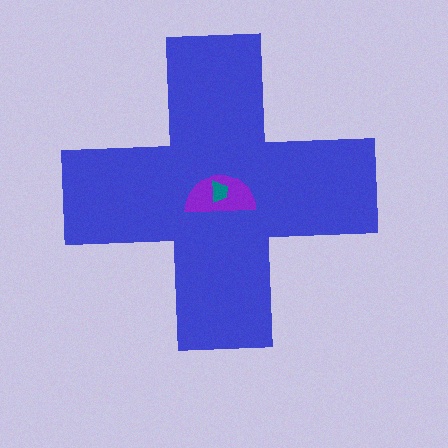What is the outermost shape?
The blue cross.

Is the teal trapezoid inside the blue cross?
Yes.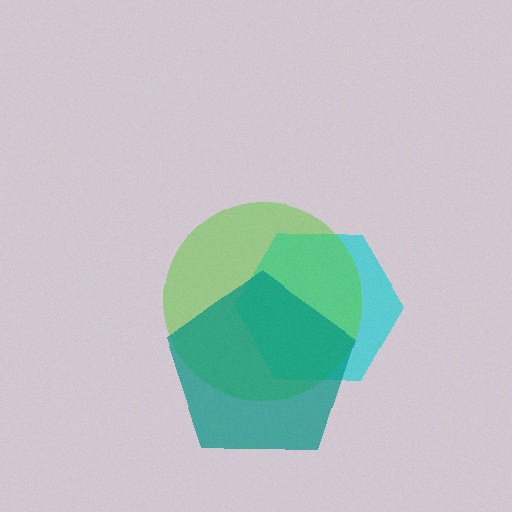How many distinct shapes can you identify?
There are 3 distinct shapes: a cyan hexagon, a lime circle, a teal pentagon.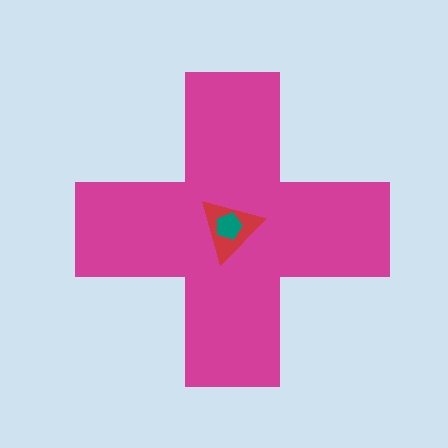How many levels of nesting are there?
3.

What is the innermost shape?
The teal pentagon.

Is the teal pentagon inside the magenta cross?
Yes.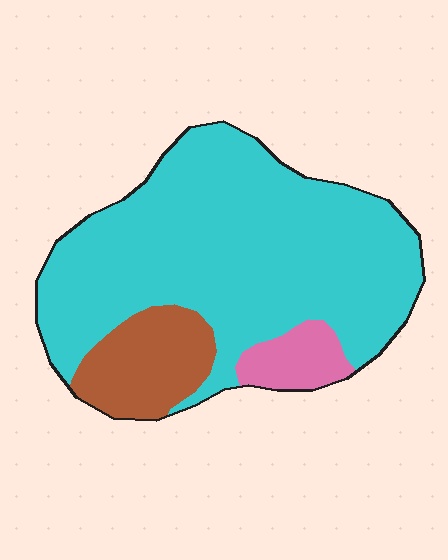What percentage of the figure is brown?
Brown takes up about one sixth (1/6) of the figure.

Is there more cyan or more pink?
Cyan.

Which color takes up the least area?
Pink, at roughly 5%.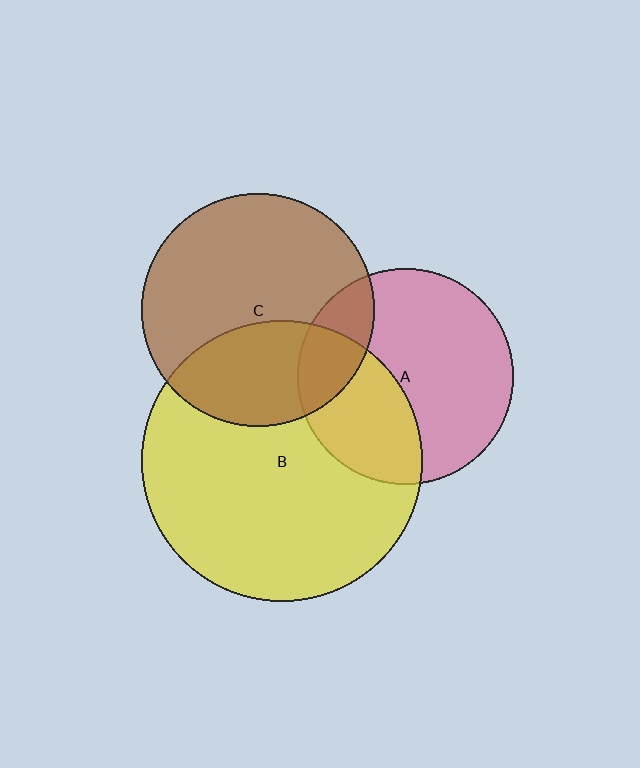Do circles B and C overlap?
Yes.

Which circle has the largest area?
Circle B (yellow).